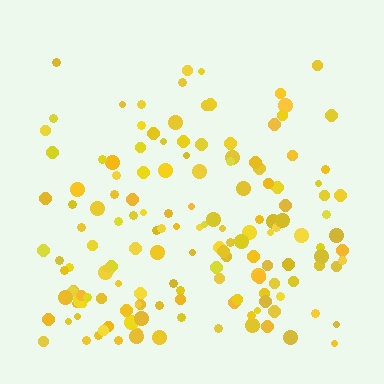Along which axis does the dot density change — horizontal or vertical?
Vertical.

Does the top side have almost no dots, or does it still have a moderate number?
Still a moderate number, just noticeably fewer than the bottom.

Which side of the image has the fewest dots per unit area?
The top.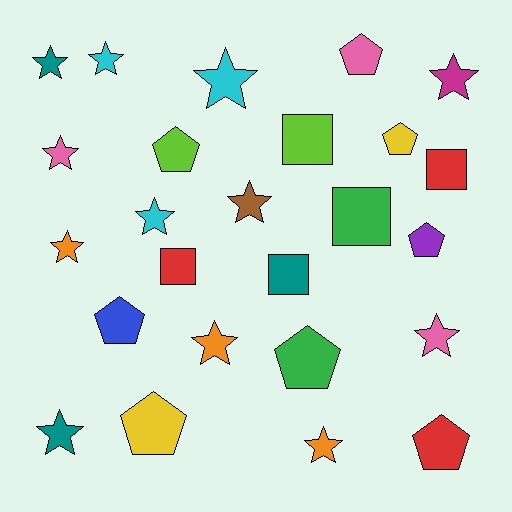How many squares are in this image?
There are 5 squares.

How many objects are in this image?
There are 25 objects.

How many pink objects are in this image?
There are 3 pink objects.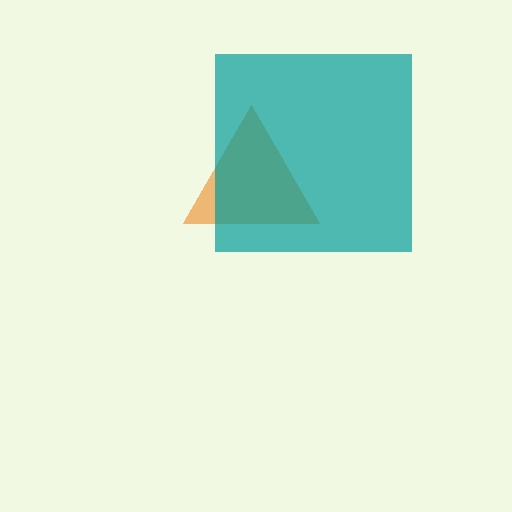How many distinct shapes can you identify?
There are 2 distinct shapes: an orange triangle, a teal square.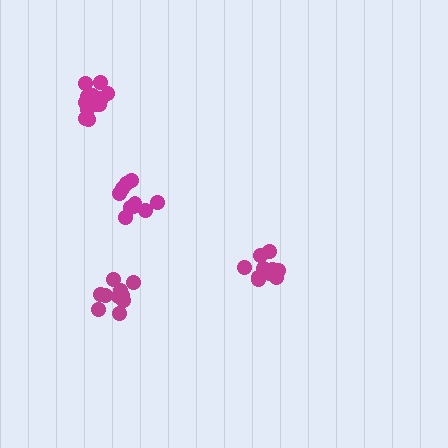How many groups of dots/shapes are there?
There are 4 groups.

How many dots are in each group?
Group 1: 10 dots, Group 2: 11 dots, Group 3: 15 dots, Group 4: 10 dots (46 total).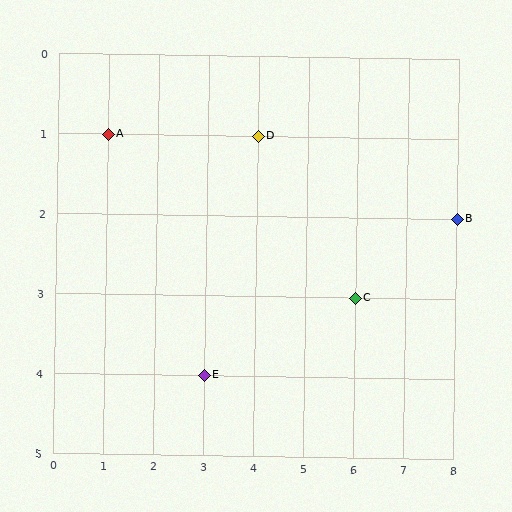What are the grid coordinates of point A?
Point A is at grid coordinates (1, 1).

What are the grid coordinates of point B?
Point B is at grid coordinates (8, 2).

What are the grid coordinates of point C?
Point C is at grid coordinates (6, 3).